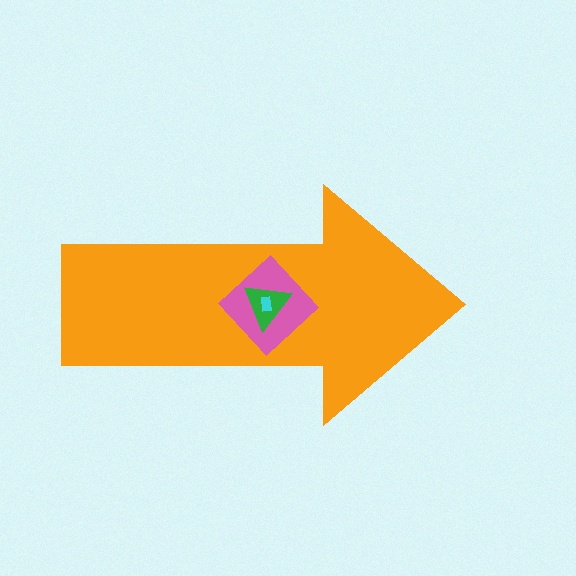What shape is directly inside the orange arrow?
The pink diamond.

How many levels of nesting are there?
4.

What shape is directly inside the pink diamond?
The green triangle.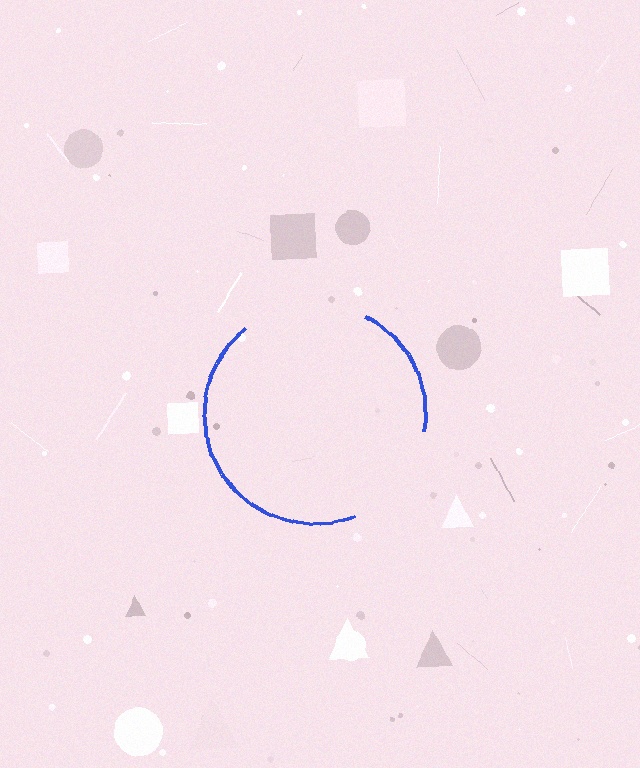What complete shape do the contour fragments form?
The contour fragments form a circle.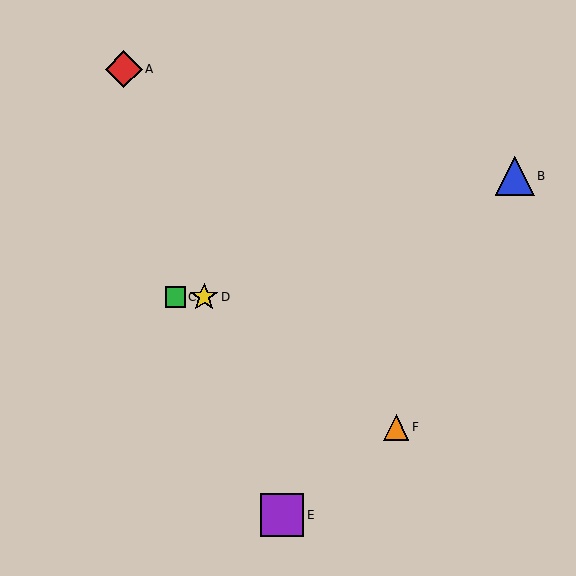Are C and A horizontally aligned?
No, C is at y≈297 and A is at y≈69.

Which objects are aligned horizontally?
Objects C, D are aligned horizontally.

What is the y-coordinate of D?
Object D is at y≈297.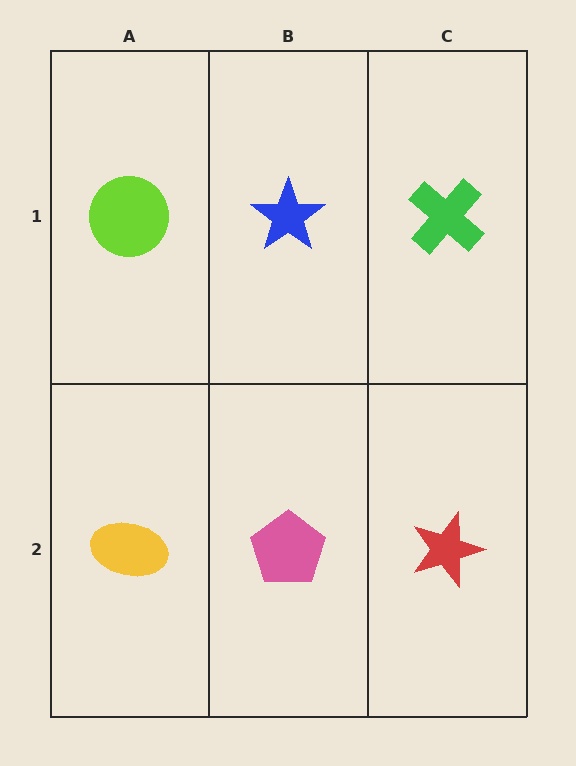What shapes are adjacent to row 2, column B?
A blue star (row 1, column B), a yellow ellipse (row 2, column A), a red star (row 2, column C).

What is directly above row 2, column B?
A blue star.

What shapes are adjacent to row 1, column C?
A red star (row 2, column C), a blue star (row 1, column B).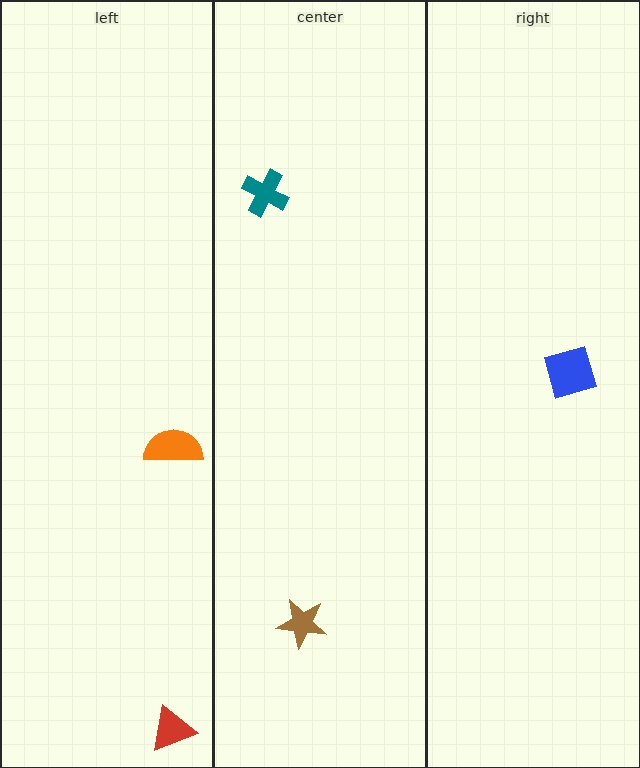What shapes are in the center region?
The brown star, the teal cross.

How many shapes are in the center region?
2.